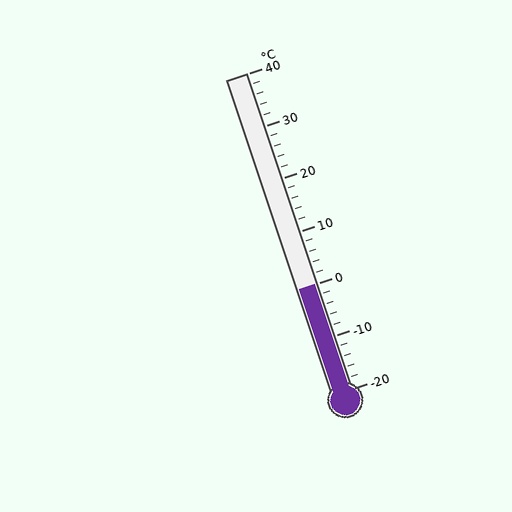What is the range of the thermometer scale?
The thermometer scale ranges from -20°C to 40°C.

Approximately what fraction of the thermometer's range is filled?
The thermometer is filled to approximately 35% of its range.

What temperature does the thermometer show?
The thermometer shows approximately 0°C.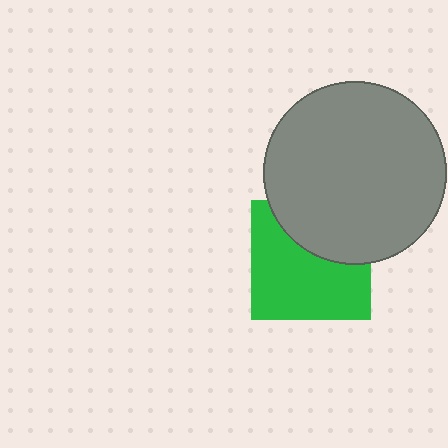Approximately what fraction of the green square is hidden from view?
Roughly 37% of the green square is hidden behind the gray circle.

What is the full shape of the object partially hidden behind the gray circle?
The partially hidden object is a green square.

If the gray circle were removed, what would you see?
You would see the complete green square.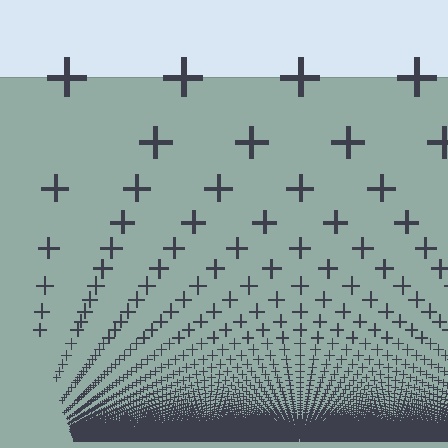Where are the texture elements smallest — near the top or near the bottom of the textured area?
Near the bottom.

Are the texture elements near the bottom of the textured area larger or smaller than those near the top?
Smaller. The gradient is inverted — elements near the bottom are smaller and denser.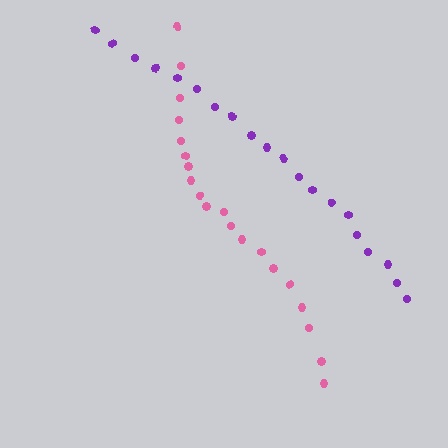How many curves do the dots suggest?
There are 2 distinct paths.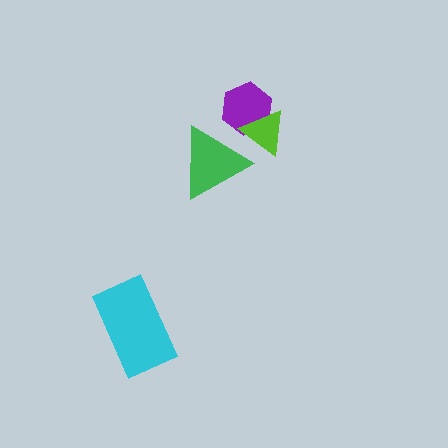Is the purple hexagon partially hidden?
Yes, it is partially covered by another shape.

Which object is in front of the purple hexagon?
The lime triangle is in front of the purple hexagon.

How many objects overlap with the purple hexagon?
1 object overlaps with the purple hexagon.